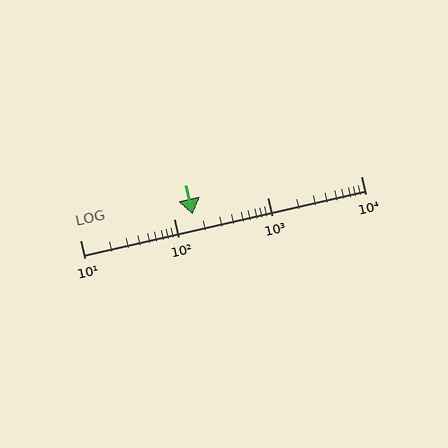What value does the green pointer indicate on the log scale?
The pointer indicates approximately 160.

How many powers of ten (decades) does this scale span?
The scale spans 3 decades, from 10 to 10000.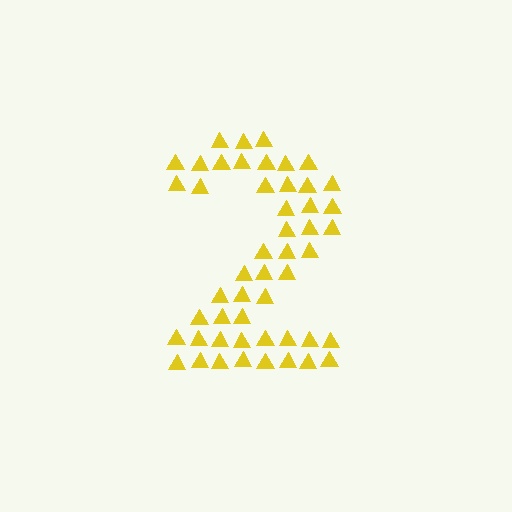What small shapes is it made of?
It is made of small triangles.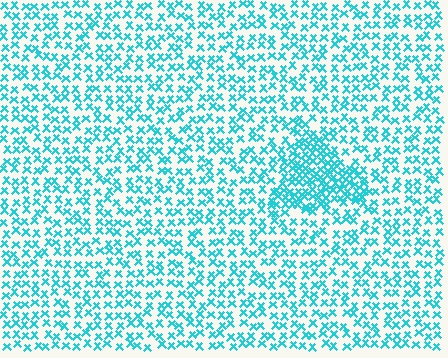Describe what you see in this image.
The image contains small cyan elements arranged at two different densities. A triangle-shaped region is visible where the elements are more densely packed than the surrounding area.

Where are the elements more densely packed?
The elements are more densely packed inside the triangle boundary.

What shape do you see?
I see a triangle.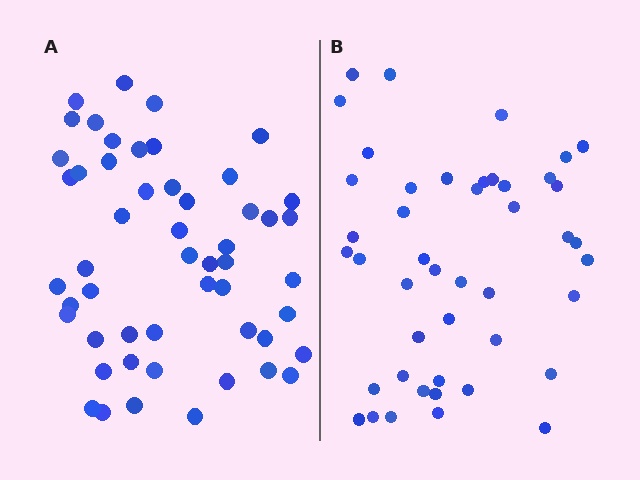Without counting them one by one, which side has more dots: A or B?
Region A (the left region) has more dots.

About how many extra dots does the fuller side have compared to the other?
Region A has roughly 8 or so more dots than region B.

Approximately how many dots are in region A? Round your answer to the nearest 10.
About 50 dots. (The exact count is 52, which rounds to 50.)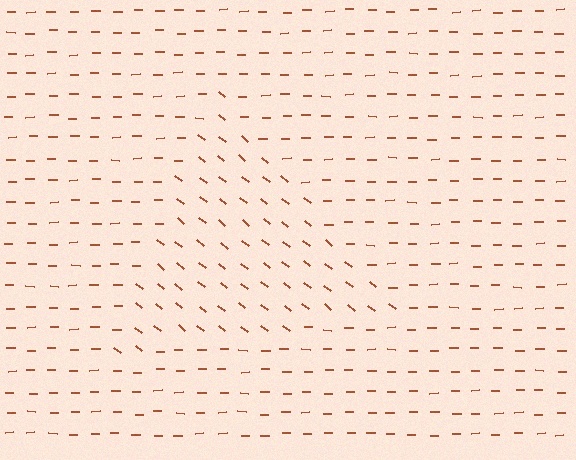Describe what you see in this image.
The image is filled with small brown line segments. A triangle region in the image has lines oriented differently from the surrounding lines, creating a visible texture boundary.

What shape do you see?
I see a triangle.